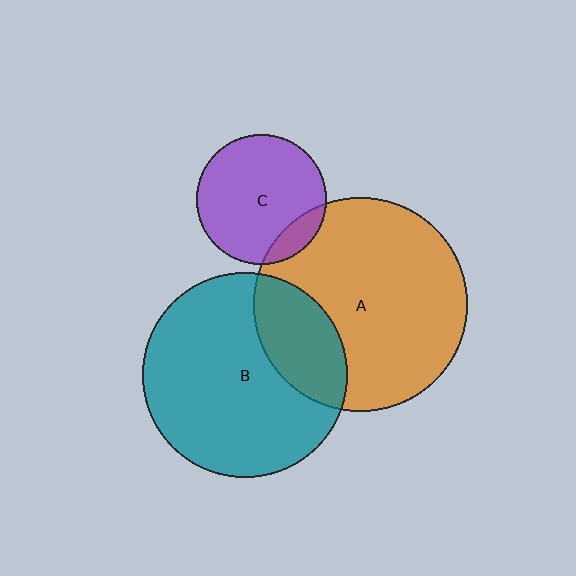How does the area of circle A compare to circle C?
Approximately 2.7 times.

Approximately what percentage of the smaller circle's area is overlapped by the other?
Approximately 25%.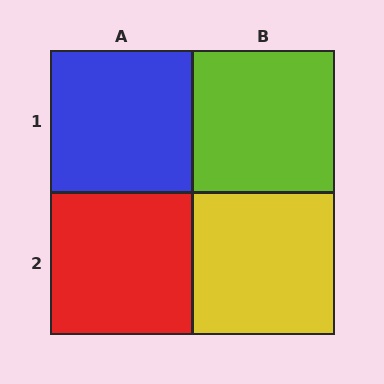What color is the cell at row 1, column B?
Lime.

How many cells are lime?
1 cell is lime.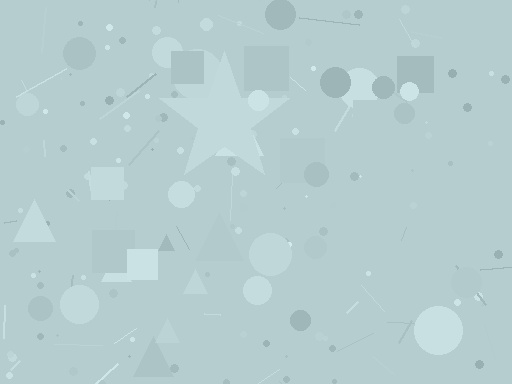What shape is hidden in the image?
A star is hidden in the image.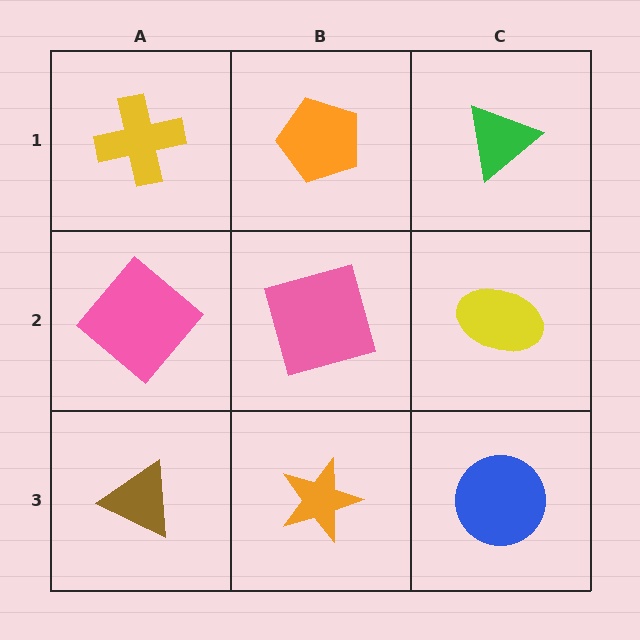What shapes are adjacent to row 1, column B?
A pink square (row 2, column B), a yellow cross (row 1, column A), a green triangle (row 1, column C).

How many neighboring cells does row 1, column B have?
3.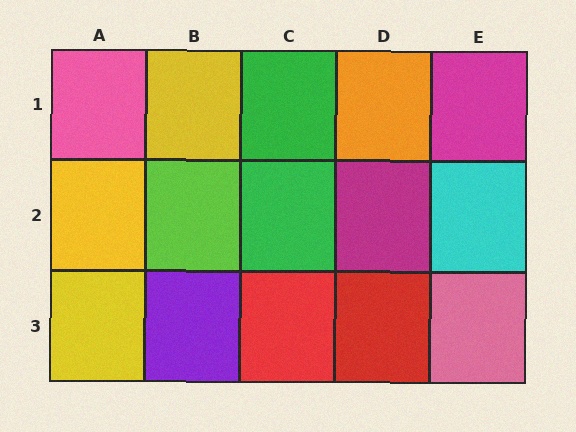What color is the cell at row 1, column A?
Pink.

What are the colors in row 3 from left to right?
Yellow, purple, red, red, pink.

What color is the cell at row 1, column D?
Orange.